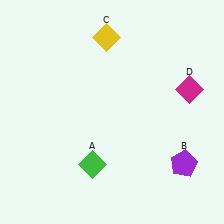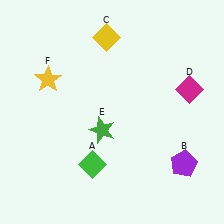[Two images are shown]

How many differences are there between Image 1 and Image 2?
There are 2 differences between the two images.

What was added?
A green star (E), a yellow star (F) were added in Image 2.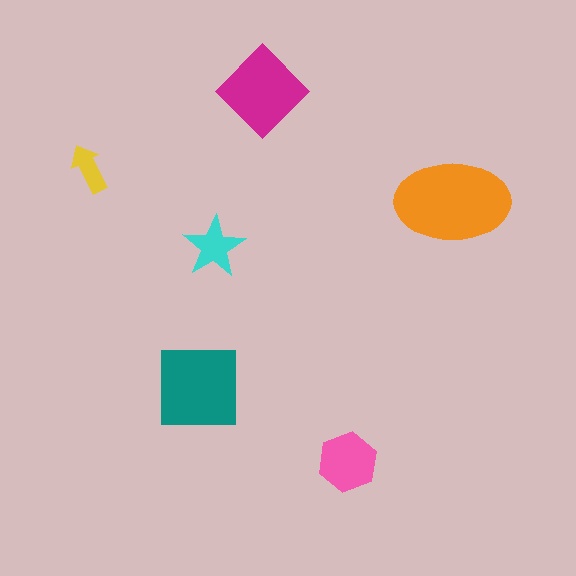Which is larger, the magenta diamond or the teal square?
The teal square.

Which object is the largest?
The orange ellipse.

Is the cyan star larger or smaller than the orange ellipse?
Smaller.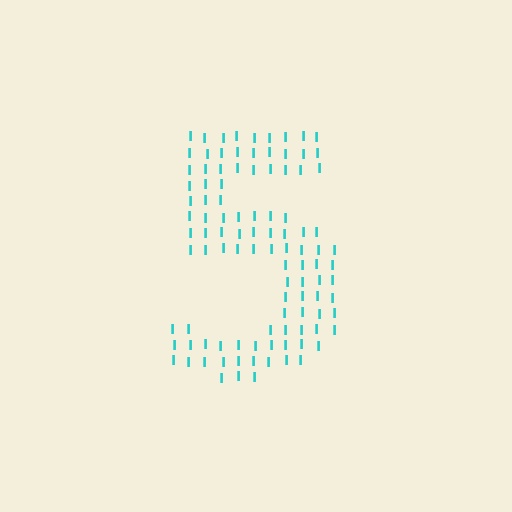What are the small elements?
The small elements are letter I's.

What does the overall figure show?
The overall figure shows the digit 5.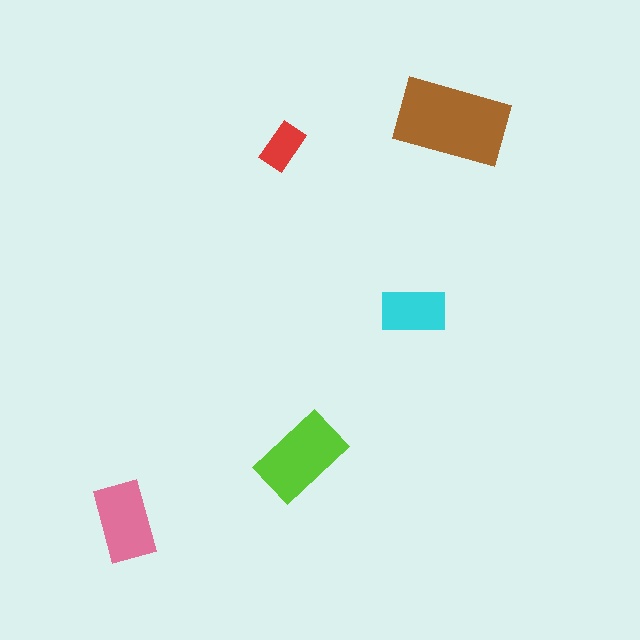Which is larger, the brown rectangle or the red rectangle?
The brown one.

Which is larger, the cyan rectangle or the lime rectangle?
The lime one.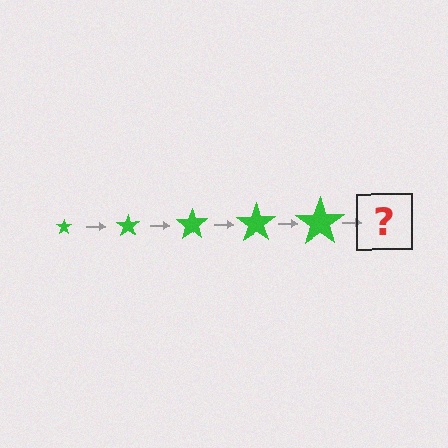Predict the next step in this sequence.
The next step is a green star, larger than the previous one.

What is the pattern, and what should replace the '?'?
The pattern is that the star gets progressively larger each step. The '?' should be a green star, larger than the previous one.